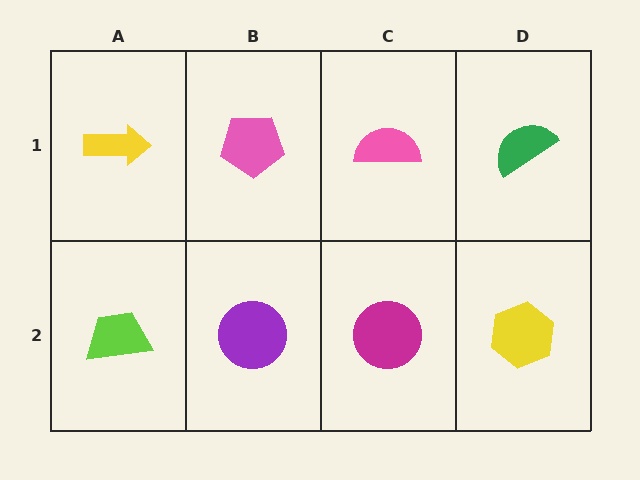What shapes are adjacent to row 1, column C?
A magenta circle (row 2, column C), a pink pentagon (row 1, column B), a green semicircle (row 1, column D).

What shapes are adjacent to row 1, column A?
A lime trapezoid (row 2, column A), a pink pentagon (row 1, column B).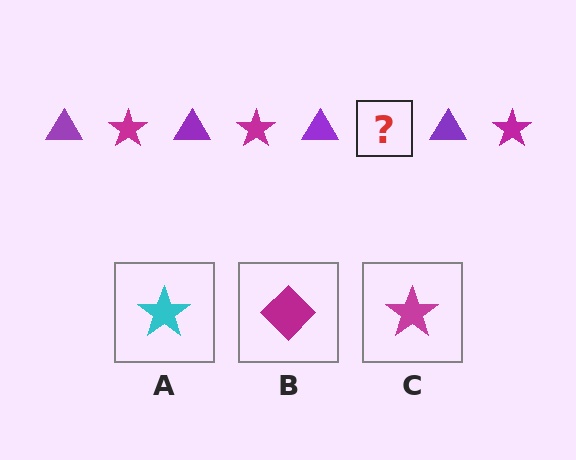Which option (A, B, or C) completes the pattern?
C.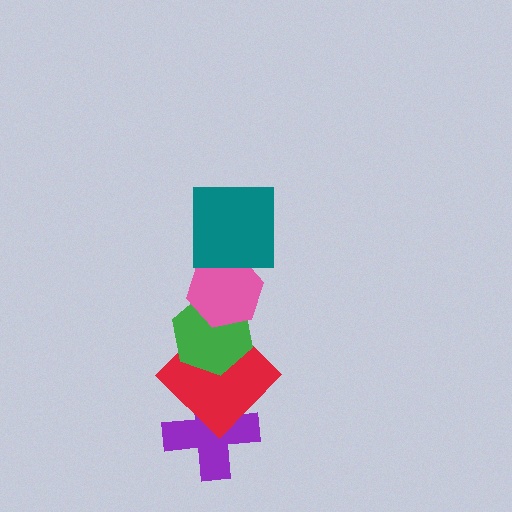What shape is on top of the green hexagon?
The pink hexagon is on top of the green hexagon.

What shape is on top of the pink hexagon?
The teal square is on top of the pink hexagon.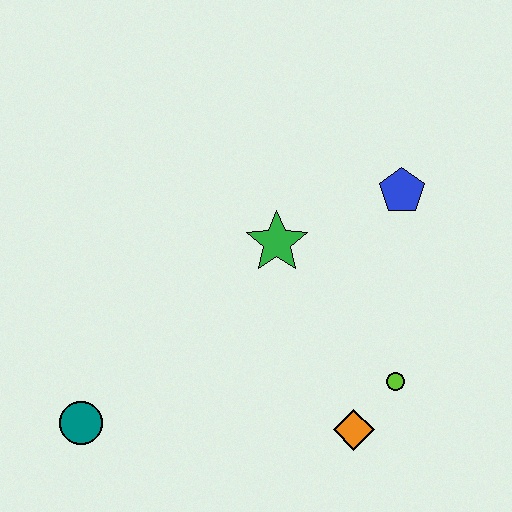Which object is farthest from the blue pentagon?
The teal circle is farthest from the blue pentagon.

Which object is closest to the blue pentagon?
The green star is closest to the blue pentagon.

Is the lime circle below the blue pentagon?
Yes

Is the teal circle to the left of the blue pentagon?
Yes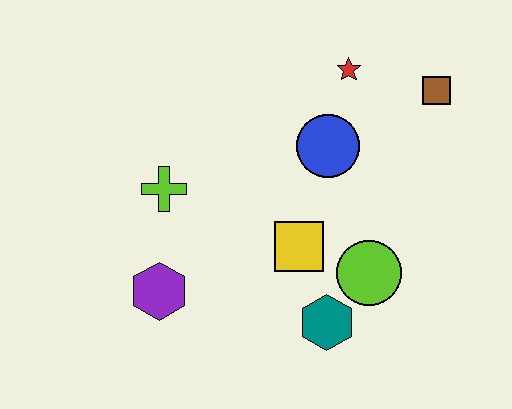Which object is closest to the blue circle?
The red star is closest to the blue circle.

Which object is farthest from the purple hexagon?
The brown square is farthest from the purple hexagon.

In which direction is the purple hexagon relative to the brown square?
The purple hexagon is to the left of the brown square.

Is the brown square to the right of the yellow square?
Yes